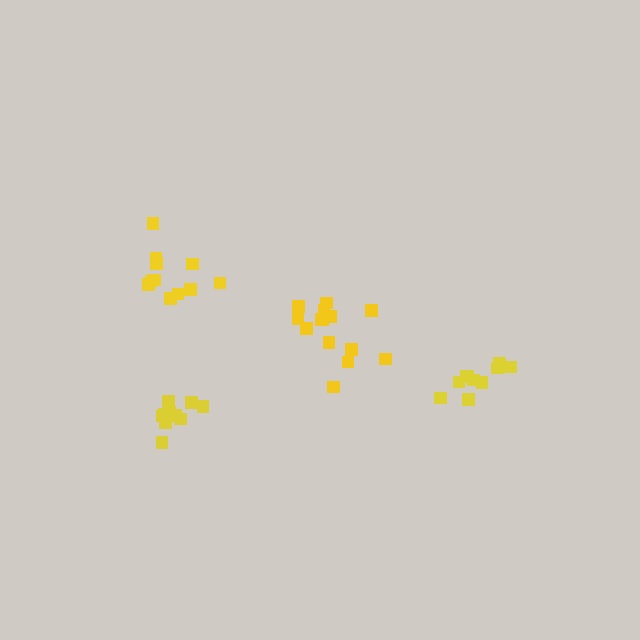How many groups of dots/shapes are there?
There are 4 groups.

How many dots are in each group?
Group 1: 15 dots, Group 2: 10 dots, Group 3: 10 dots, Group 4: 11 dots (46 total).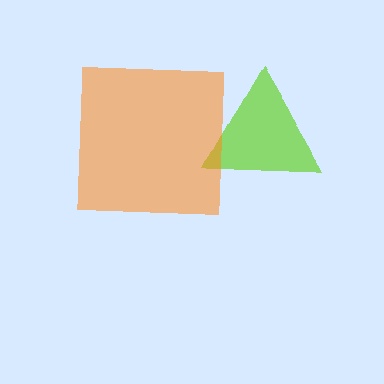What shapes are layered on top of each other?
The layered shapes are: a lime triangle, an orange square.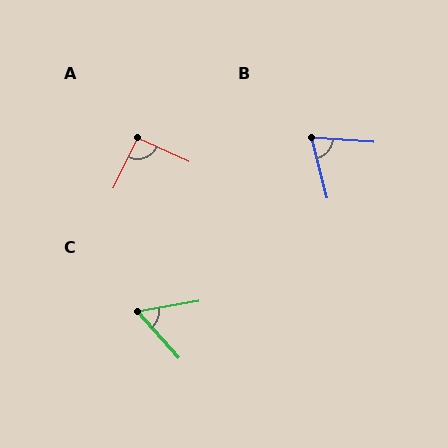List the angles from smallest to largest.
C (58°), B (71°), A (92°).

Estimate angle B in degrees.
Approximately 71 degrees.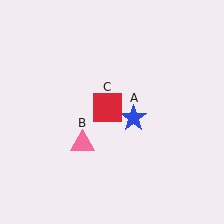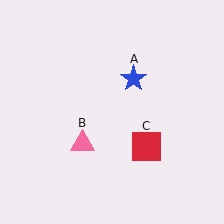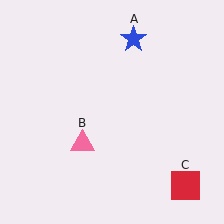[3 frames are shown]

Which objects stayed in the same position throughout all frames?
Pink triangle (object B) remained stationary.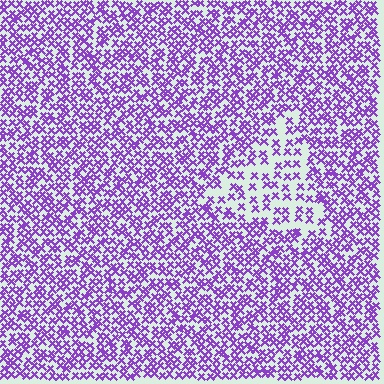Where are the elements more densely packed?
The elements are more densely packed outside the triangle boundary.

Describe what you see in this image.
The image contains small purple elements arranged at two different densities. A triangle-shaped region is visible where the elements are less densely packed than the surrounding area.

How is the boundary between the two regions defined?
The boundary is defined by a change in element density (approximately 2.0x ratio). All elements are the same color, size, and shape.